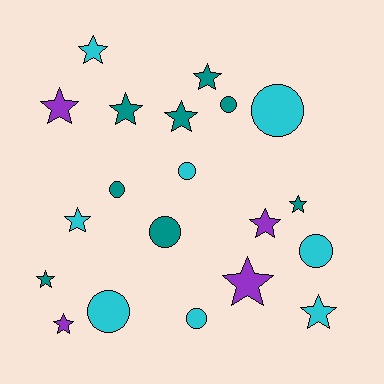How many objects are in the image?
There are 20 objects.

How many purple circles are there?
There are no purple circles.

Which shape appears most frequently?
Star, with 12 objects.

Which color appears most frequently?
Cyan, with 8 objects.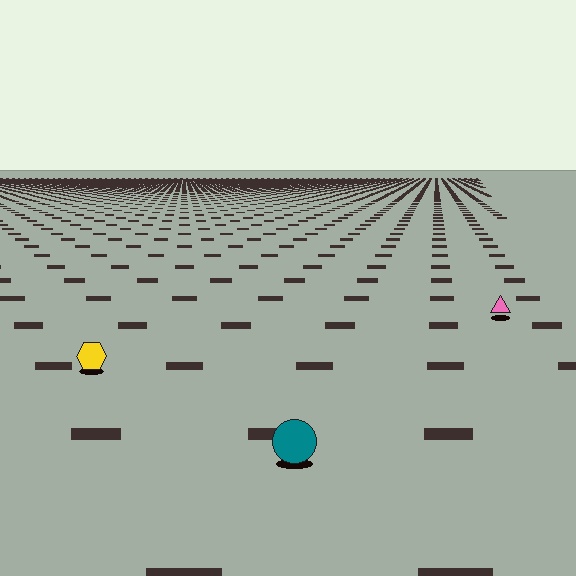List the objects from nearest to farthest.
From nearest to farthest: the teal circle, the yellow hexagon, the pink triangle.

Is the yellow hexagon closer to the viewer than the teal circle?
No. The teal circle is closer — you can tell from the texture gradient: the ground texture is coarser near it.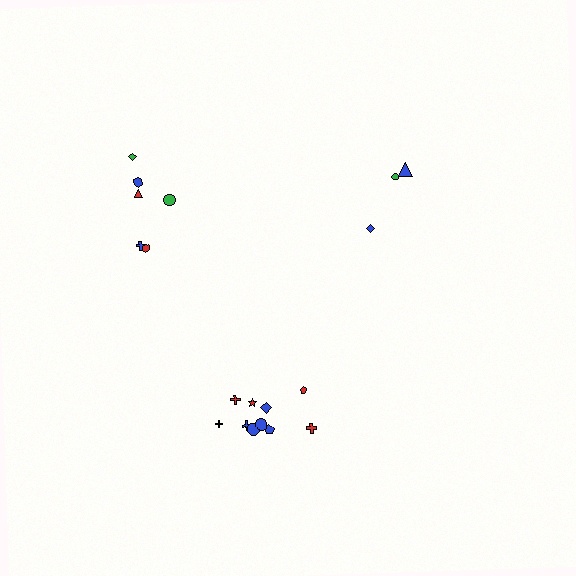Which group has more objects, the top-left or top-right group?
The top-left group.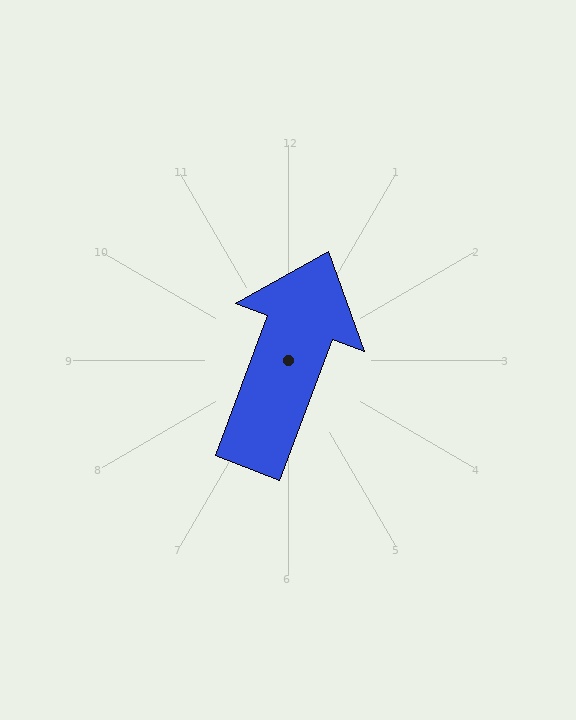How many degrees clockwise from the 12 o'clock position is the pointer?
Approximately 21 degrees.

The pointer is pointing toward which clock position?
Roughly 1 o'clock.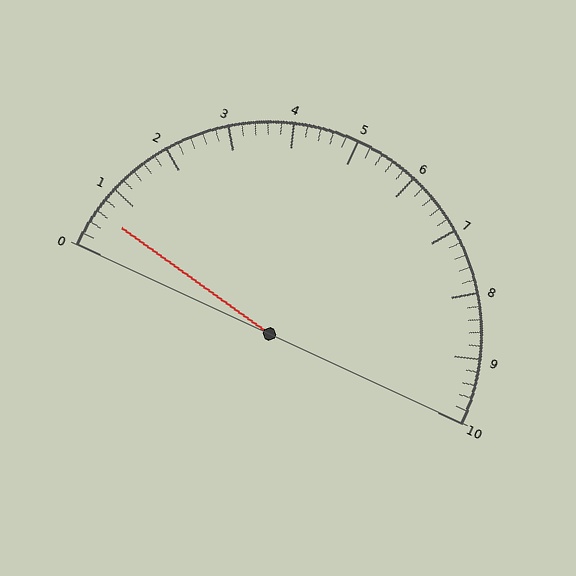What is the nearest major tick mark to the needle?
The nearest major tick mark is 1.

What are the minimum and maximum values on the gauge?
The gauge ranges from 0 to 10.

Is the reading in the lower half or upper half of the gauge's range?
The reading is in the lower half of the range (0 to 10).